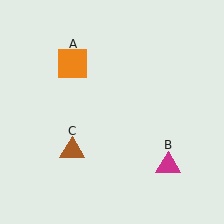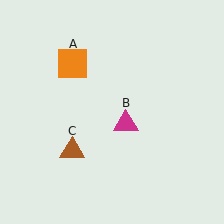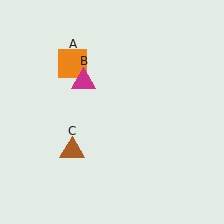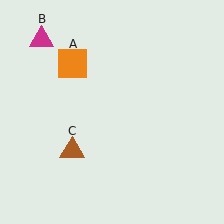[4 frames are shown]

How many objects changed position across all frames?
1 object changed position: magenta triangle (object B).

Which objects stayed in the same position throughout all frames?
Orange square (object A) and brown triangle (object C) remained stationary.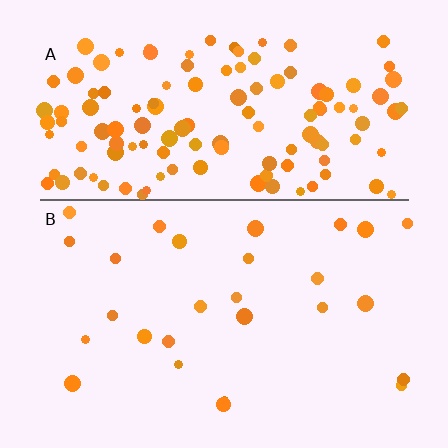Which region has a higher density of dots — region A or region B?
A (the top).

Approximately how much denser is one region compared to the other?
Approximately 4.9× — region A over region B.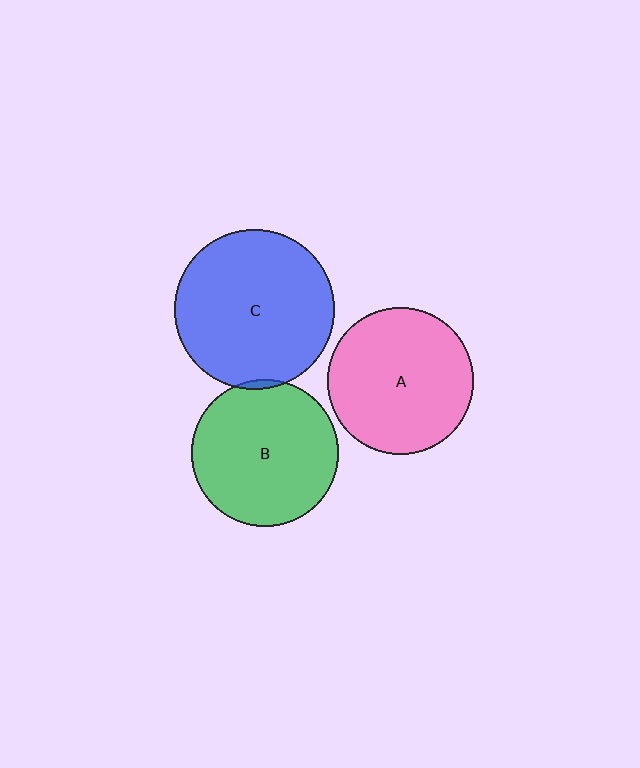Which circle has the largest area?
Circle C (blue).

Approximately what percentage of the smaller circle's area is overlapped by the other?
Approximately 5%.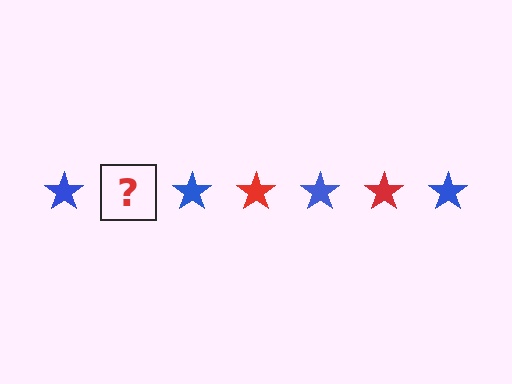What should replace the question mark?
The question mark should be replaced with a red star.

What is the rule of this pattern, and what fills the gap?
The rule is that the pattern cycles through blue, red stars. The gap should be filled with a red star.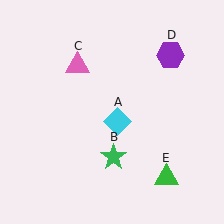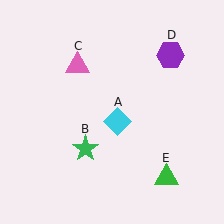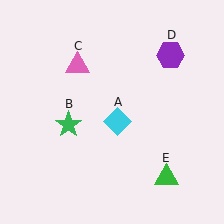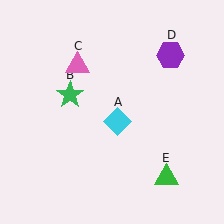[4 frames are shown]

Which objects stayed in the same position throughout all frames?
Cyan diamond (object A) and pink triangle (object C) and purple hexagon (object D) and green triangle (object E) remained stationary.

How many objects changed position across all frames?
1 object changed position: green star (object B).